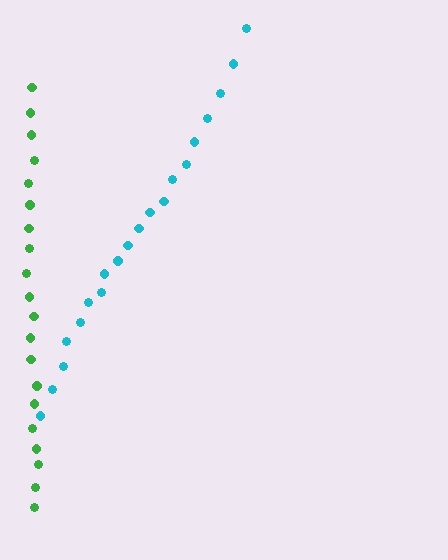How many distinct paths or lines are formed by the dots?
There are 2 distinct paths.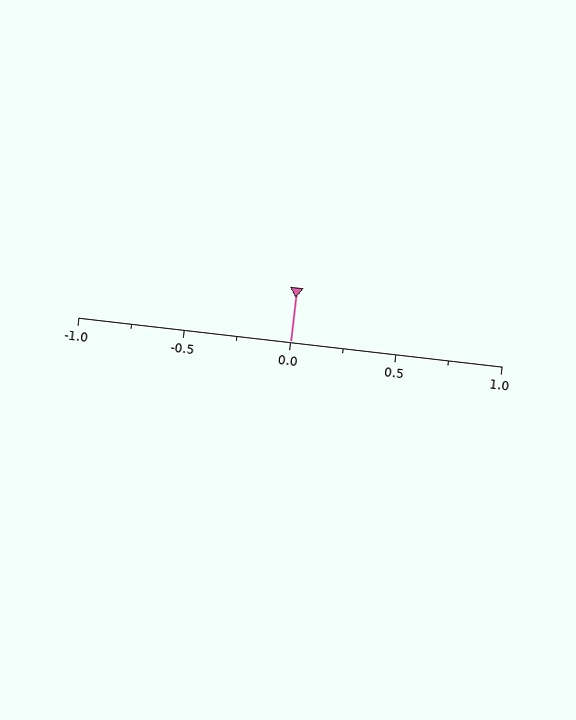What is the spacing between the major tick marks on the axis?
The major ticks are spaced 0.5 apart.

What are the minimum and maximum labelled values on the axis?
The axis runs from -1.0 to 1.0.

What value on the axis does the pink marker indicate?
The marker indicates approximately 0.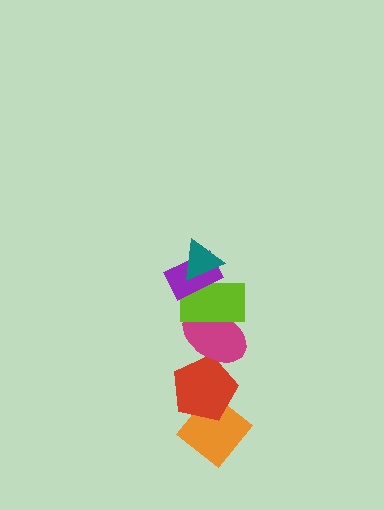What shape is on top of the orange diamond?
The red pentagon is on top of the orange diamond.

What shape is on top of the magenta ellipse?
The lime rectangle is on top of the magenta ellipse.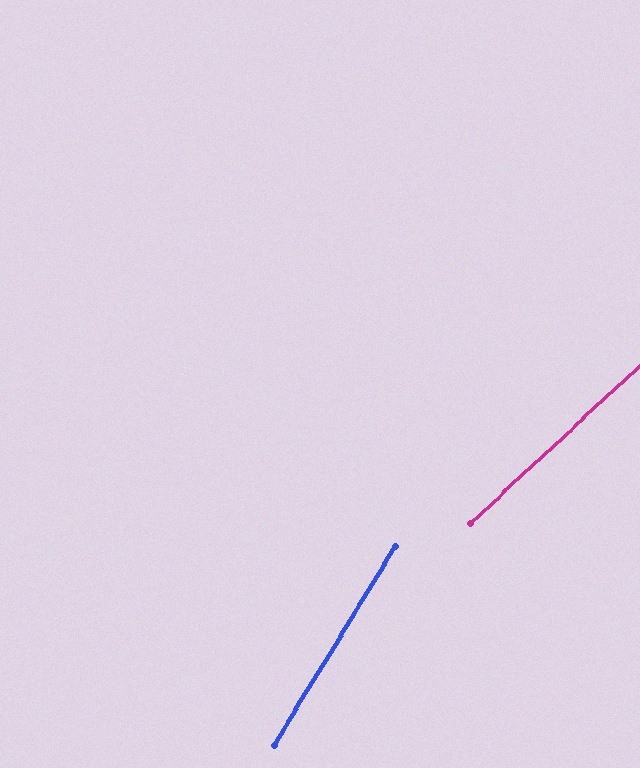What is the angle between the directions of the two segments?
Approximately 16 degrees.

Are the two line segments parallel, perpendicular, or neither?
Neither parallel nor perpendicular — they differ by about 16°.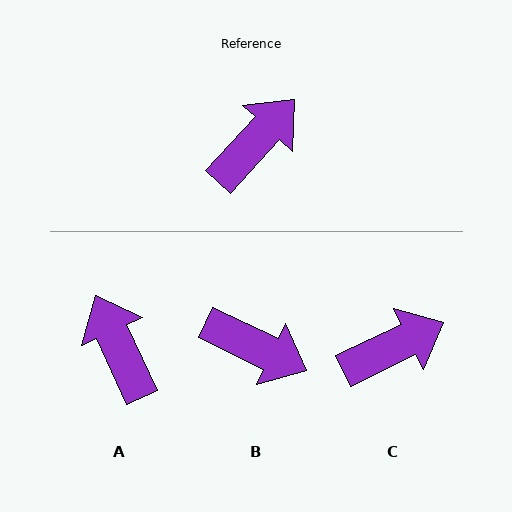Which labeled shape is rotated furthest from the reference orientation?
B, about 73 degrees away.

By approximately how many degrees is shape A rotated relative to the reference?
Approximately 68 degrees counter-clockwise.